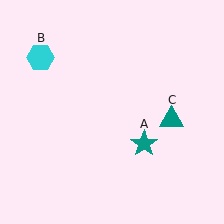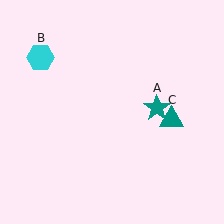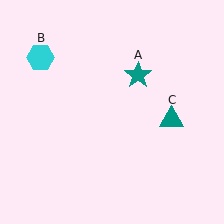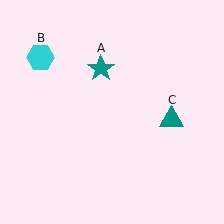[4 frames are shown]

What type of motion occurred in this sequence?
The teal star (object A) rotated counterclockwise around the center of the scene.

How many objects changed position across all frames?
1 object changed position: teal star (object A).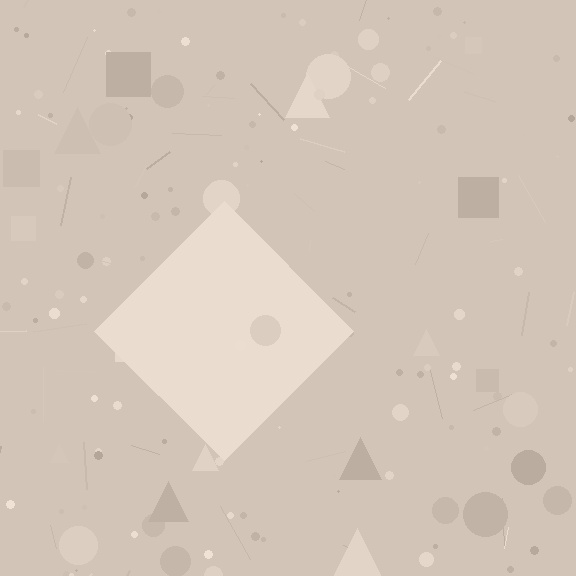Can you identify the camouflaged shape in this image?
The camouflaged shape is a diamond.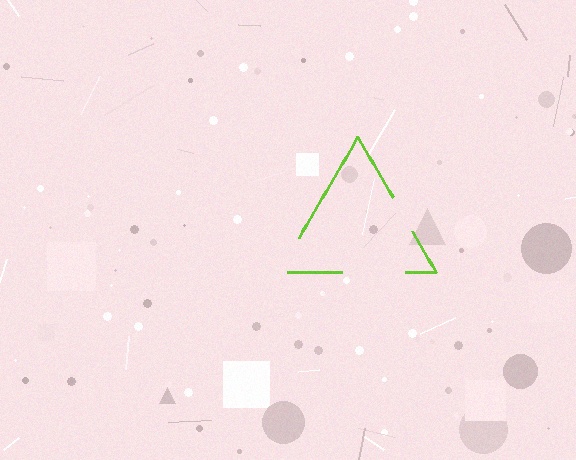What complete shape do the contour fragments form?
The contour fragments form a triangle.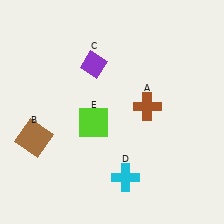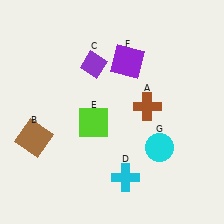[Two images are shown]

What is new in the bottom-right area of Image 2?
A cyan circle (G) was added in the bottom-right area of Image 2.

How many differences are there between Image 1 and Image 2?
There are 2 differences between the two images.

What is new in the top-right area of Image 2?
A purple square (F) was added in the top-right area of Image 2.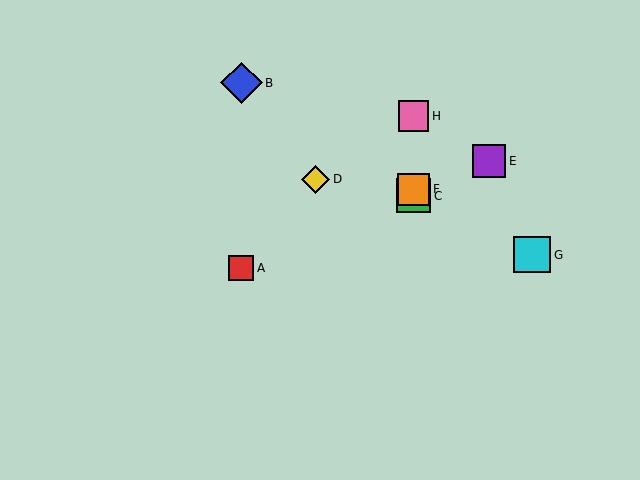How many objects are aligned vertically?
3 objects (C, F, H) are aligned vertically.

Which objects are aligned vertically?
Objects C, F, H are aligned vertically.